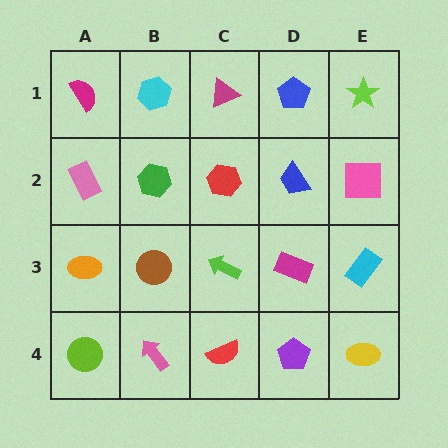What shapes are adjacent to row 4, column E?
A cyan rectangle (row 3, column E), a purple pentagon (row 4, column D).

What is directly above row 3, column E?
A pink square.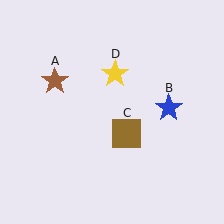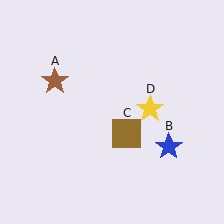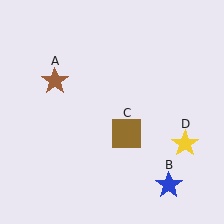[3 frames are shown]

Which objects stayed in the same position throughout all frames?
Brown star (object A) and brown square (object C) remained stationary.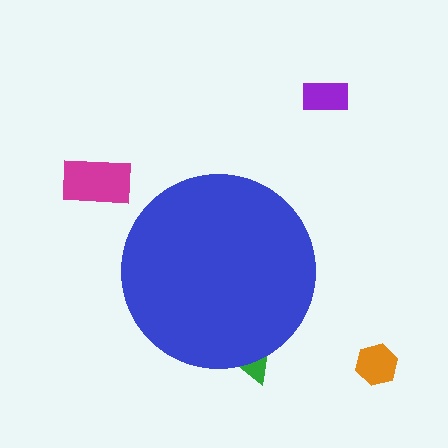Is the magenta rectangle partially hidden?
No, the magenta rectangle is fully visible.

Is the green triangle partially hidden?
Yes, the green triangle is partially hidden behind the blue circle.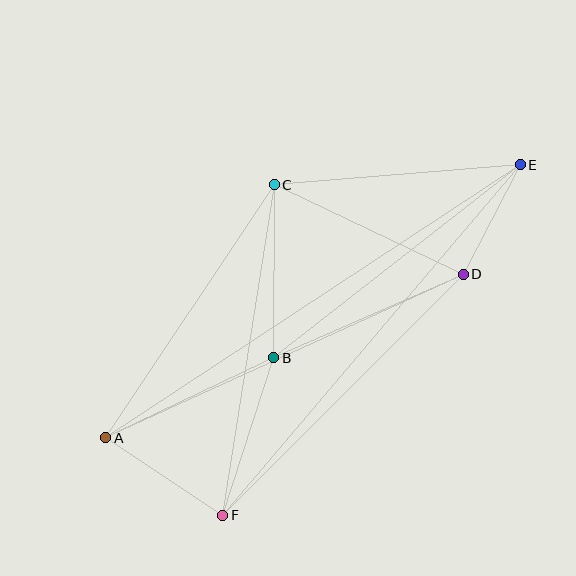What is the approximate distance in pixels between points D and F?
The distance between D and F is approximately 341 pixels.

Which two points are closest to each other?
Points D and E are closest to each other.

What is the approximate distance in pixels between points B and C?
The distance between B and C is approximately 173 pixels.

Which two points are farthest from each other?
Points A and E are farthest from each other.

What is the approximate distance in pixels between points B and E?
The distance between B and E is approximately 313 pixels.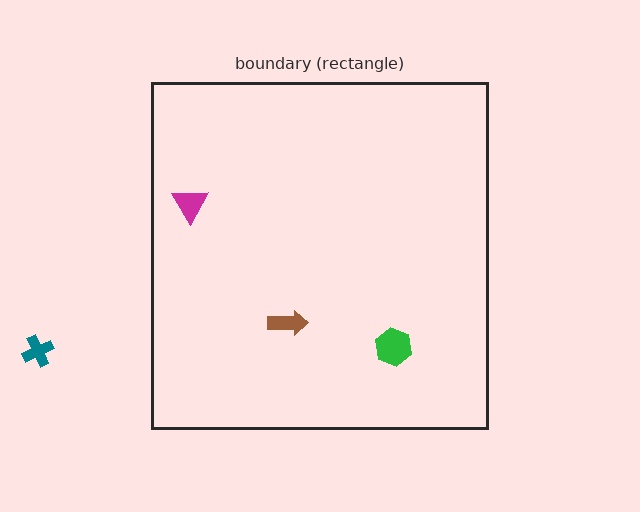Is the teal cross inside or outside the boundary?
Outside.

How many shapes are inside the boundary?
3 inside, 1 outside.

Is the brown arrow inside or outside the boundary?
Inside.